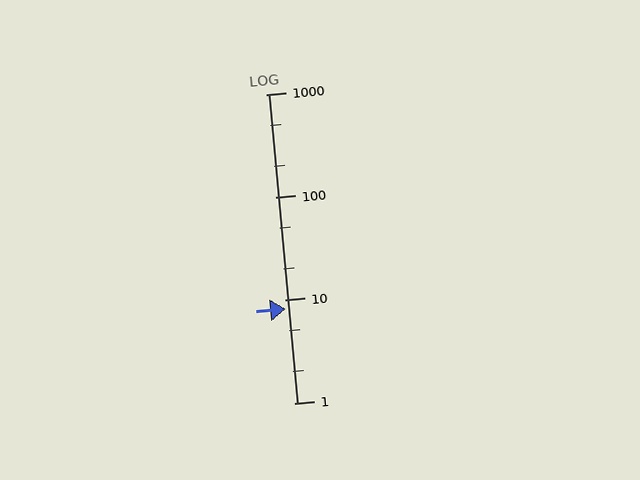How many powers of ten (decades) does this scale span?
The scale spans 3 decades, from 1 to 1000.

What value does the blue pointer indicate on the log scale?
The pointer indicates approximately 8.3.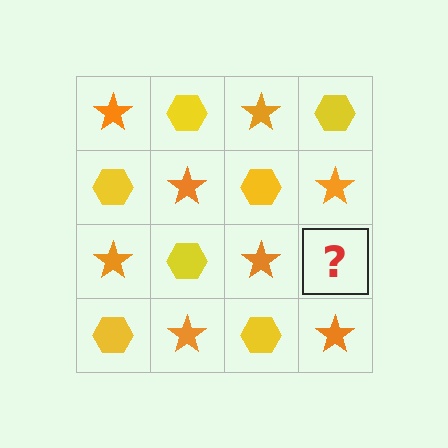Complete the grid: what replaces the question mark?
The question mark should be replaced with a yellow hexagon.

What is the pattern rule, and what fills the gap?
The rule is that it alternates orange star and yellow hexagon in a checkerboard pattern. The gap should be filled with a yellow hexagon.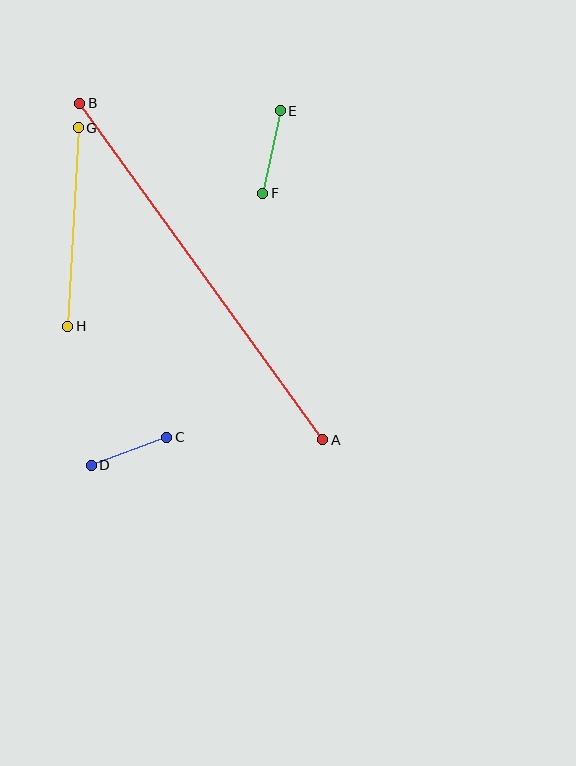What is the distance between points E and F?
The distance is approximately 84 pixels.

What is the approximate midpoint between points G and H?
The midpoint is at approximately (73, 227) pixels.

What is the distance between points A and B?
The distance is approximately 415 pixels.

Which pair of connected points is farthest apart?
Points A and B are farthest apart.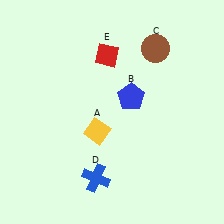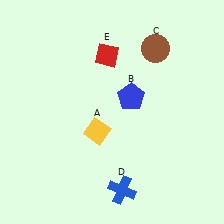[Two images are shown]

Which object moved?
The blue cross (D) moved right.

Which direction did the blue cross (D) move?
The blue cross (D) moved right.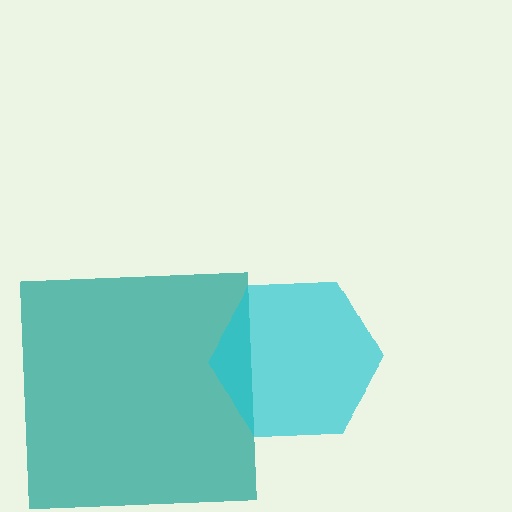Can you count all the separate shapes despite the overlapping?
Yes, there are 2 separate shapes.